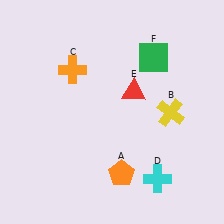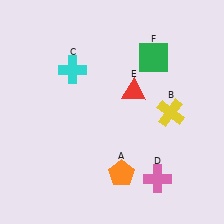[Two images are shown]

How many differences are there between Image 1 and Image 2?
There are 2 differences between the two images.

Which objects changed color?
C changed from orange to cyan. D changed from cyan to pink.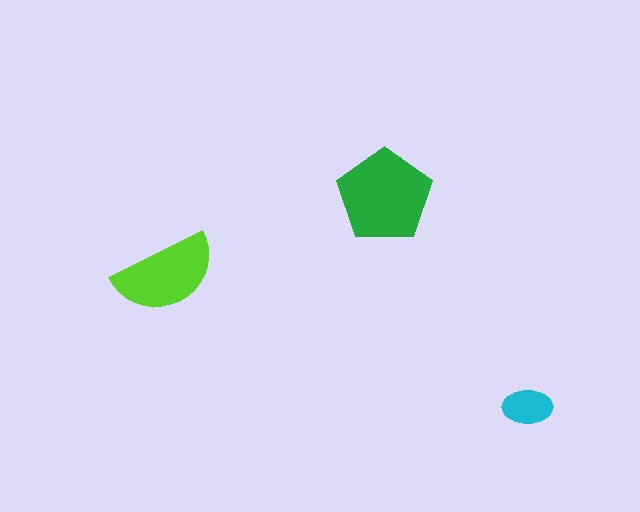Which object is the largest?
The green pentagon.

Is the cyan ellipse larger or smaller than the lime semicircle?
Smaller.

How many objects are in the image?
There are 3 objects in the image.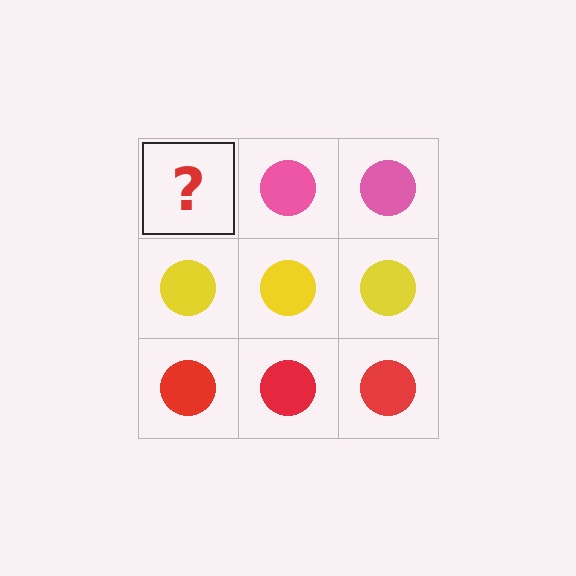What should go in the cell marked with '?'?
The missing cell should contain a pink circle.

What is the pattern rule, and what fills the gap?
The rule is that each row has a consistent color. The gap should be filled with a pink circle.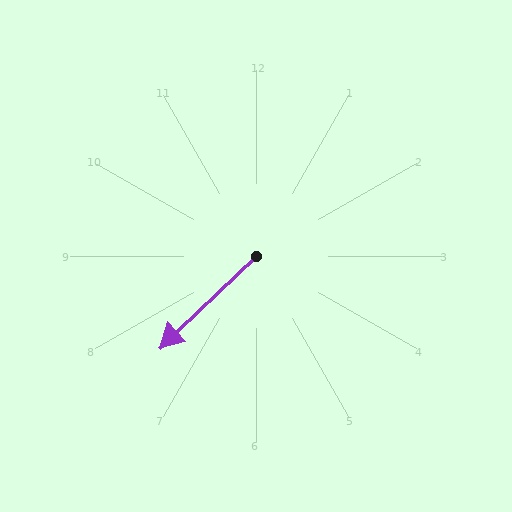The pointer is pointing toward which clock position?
Roughly 8 o'clock.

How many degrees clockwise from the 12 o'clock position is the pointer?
Approximately 226 degrees.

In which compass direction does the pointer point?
Southwest.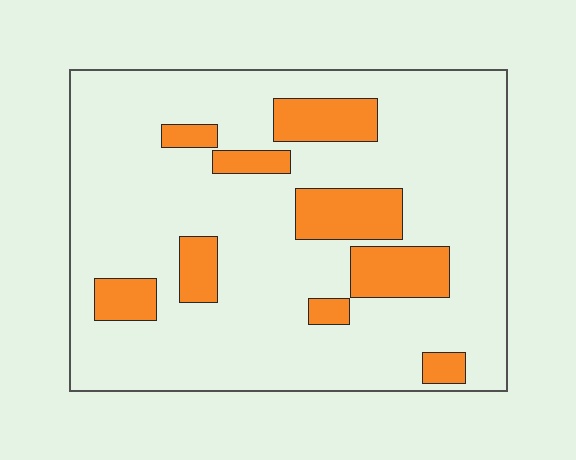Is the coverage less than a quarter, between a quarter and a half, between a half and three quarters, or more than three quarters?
Less than a quarter.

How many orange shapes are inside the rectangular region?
9.